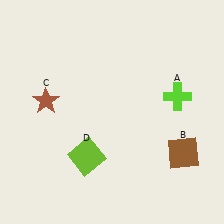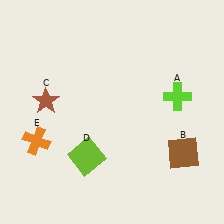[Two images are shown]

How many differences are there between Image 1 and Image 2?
There is 1 difference between the two images.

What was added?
An orange cross (E) was added in Image 2.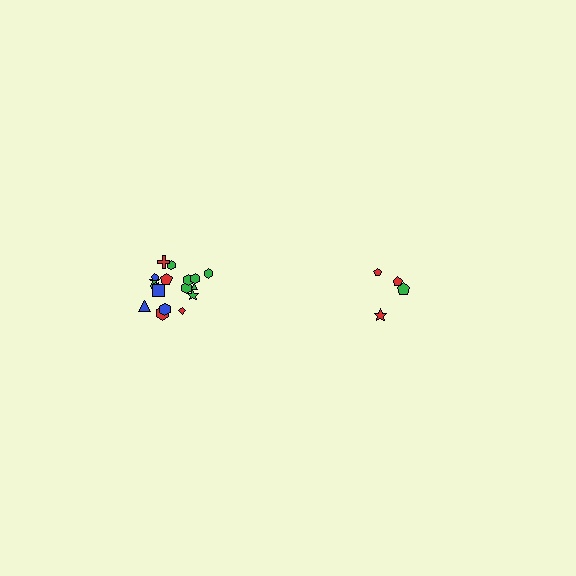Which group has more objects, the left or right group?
The left group.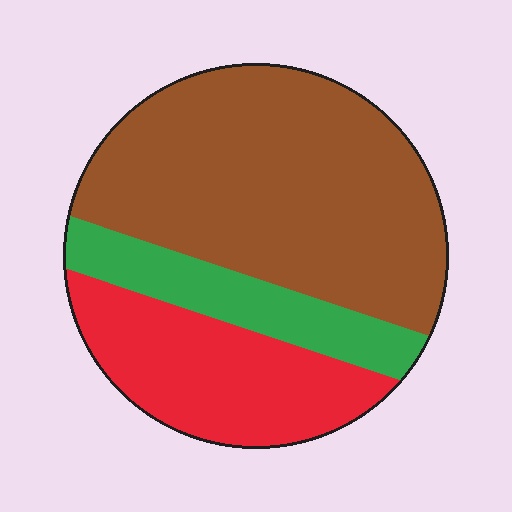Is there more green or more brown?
Brown.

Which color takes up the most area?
Brown, at roughly 55%.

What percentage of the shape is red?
Red covers about 25% of the shape.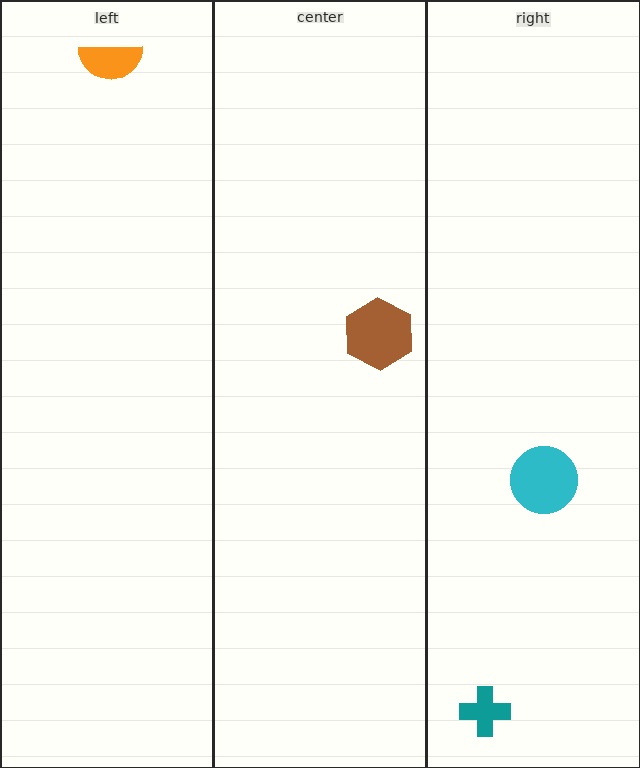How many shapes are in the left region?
1.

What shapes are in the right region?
The teal cross, the cyan circle.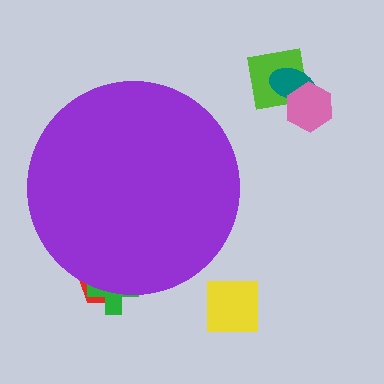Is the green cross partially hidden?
Yes, the green cross is partially hidden behind the purple circle.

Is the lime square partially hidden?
No, the lime square is fully visible.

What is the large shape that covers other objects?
A purple circle.